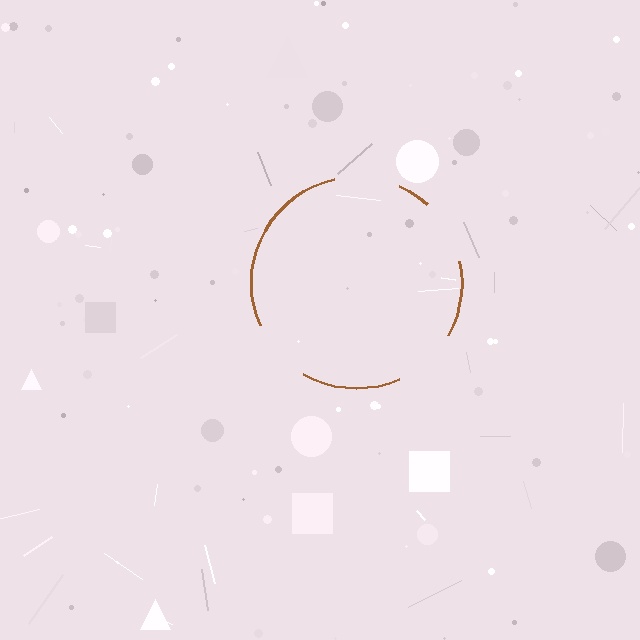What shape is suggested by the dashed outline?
The dashed outline suggests a circle.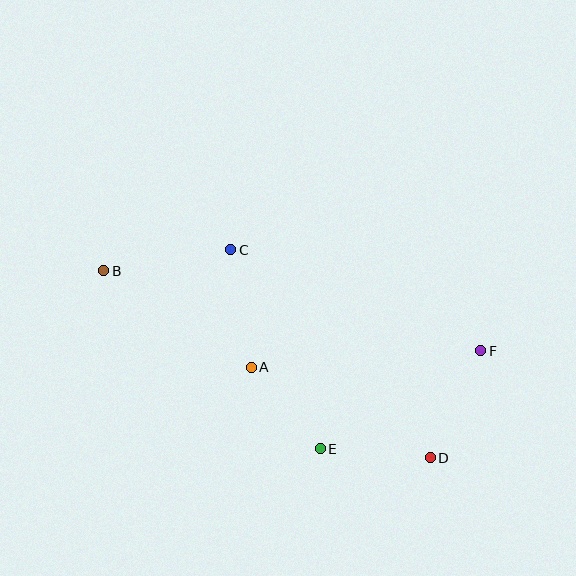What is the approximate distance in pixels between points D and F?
The distance between D and F is approximately 118 pixels.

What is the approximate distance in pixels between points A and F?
The distance between A and F is approximately 230 pixels.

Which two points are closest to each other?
Points A and E are closest to each other.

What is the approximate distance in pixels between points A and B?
The distance between A and B is approximately 176 pixels.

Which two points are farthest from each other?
Points B and F are farthest from each other.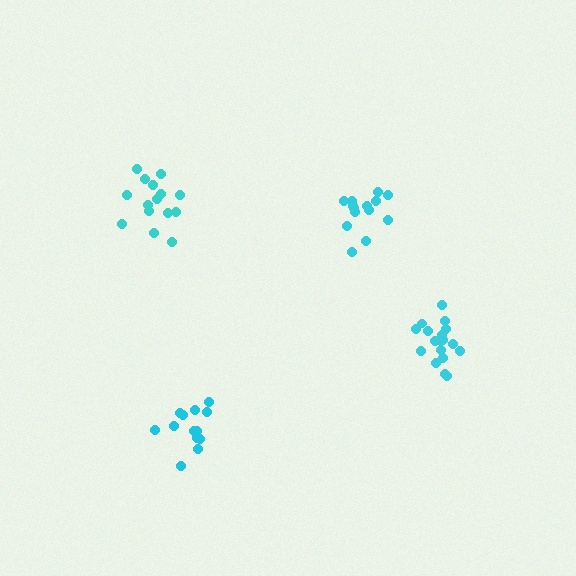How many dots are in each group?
Group 1: 14 dots, Group 2: 14 dots, Group 3: 15 dots, Group 4: 18 dots (61 total).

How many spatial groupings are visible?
There are 4 spatial groupings.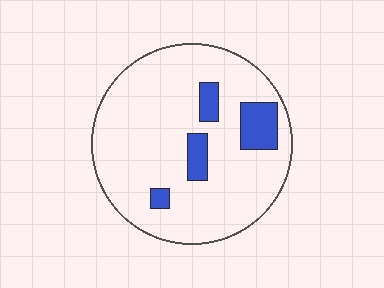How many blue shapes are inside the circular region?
4.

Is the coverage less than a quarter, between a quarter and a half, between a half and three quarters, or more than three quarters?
Less than a quarter.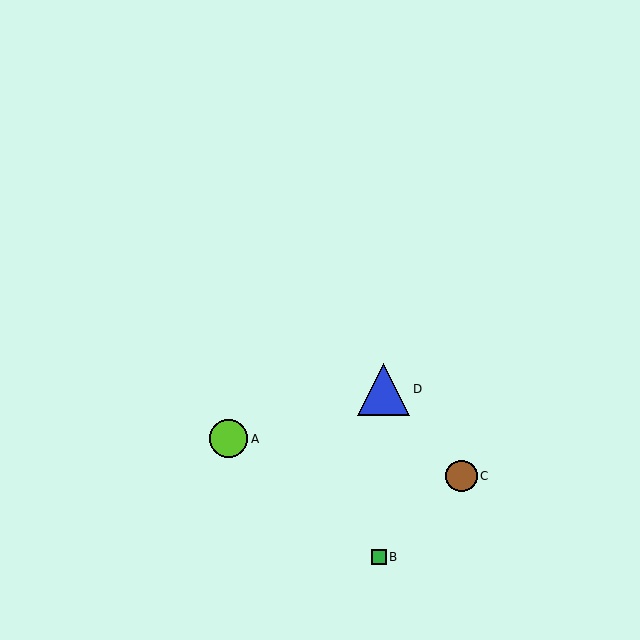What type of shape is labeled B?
Shape B is a green square.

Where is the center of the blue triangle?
The center of the blue triangle is at (384, 389).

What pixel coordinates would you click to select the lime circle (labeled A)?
Click at (229, 439) to select the lime circle A.